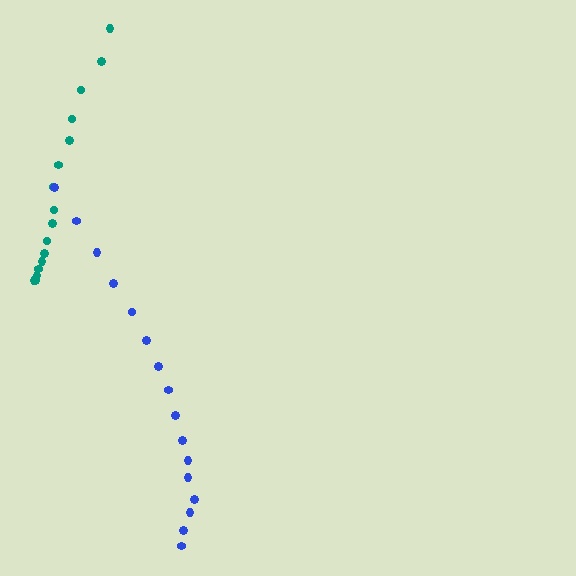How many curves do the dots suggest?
There are 2 distinct paths.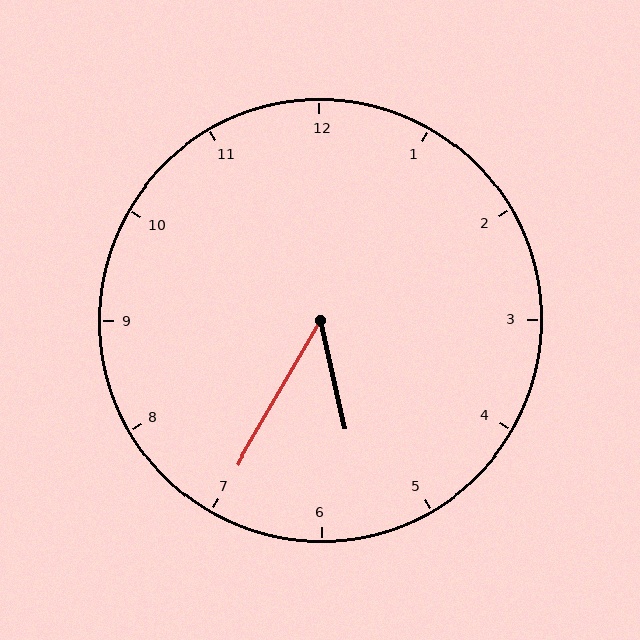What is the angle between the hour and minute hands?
Approximately 42 degrees.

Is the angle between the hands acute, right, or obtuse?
It is acute.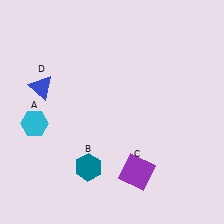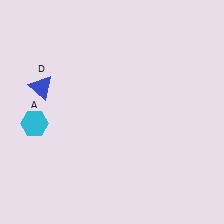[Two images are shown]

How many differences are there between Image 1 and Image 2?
There are 2 differences between the two images.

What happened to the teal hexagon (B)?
The teal hexagon (B) was removed in Image 2. It was in the bottom-left area of Image 1.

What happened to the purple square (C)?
The purple square (C) was removed in Image 2. It was in the bottom-right area of Image 1.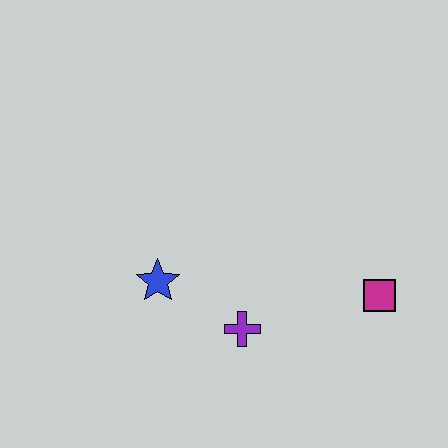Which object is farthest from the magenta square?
The blue star is farthest from the magenta square.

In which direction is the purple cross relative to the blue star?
The purple cross is to the right of the blue star.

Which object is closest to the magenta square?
The purple cross is closest to the magenta square.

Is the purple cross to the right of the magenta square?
No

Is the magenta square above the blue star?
No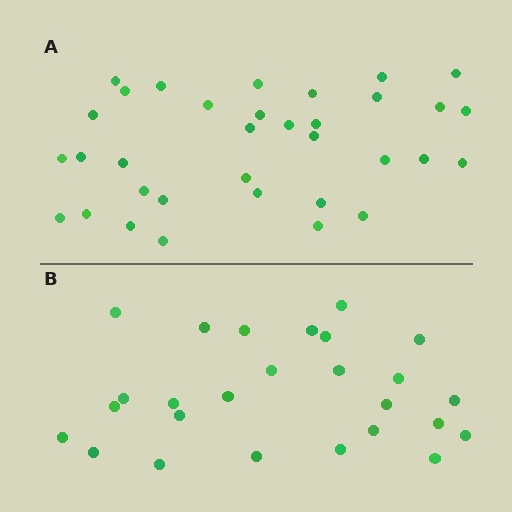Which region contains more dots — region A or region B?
Region A (the top region) has more dots.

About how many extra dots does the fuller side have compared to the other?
Region A has roughly 8 or so more dots than region B.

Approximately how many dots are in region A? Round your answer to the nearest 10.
About 30 dots. (The exact count is 34, which rounds to 30.)